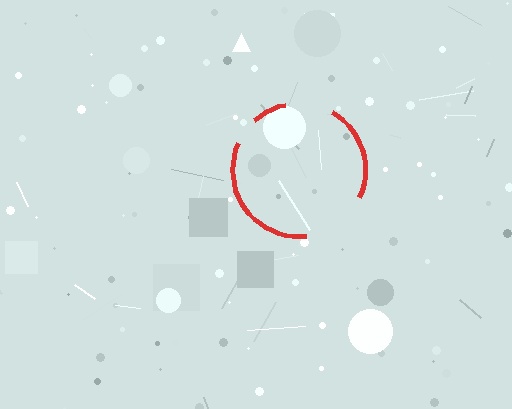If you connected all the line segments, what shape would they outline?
They would outline a circle.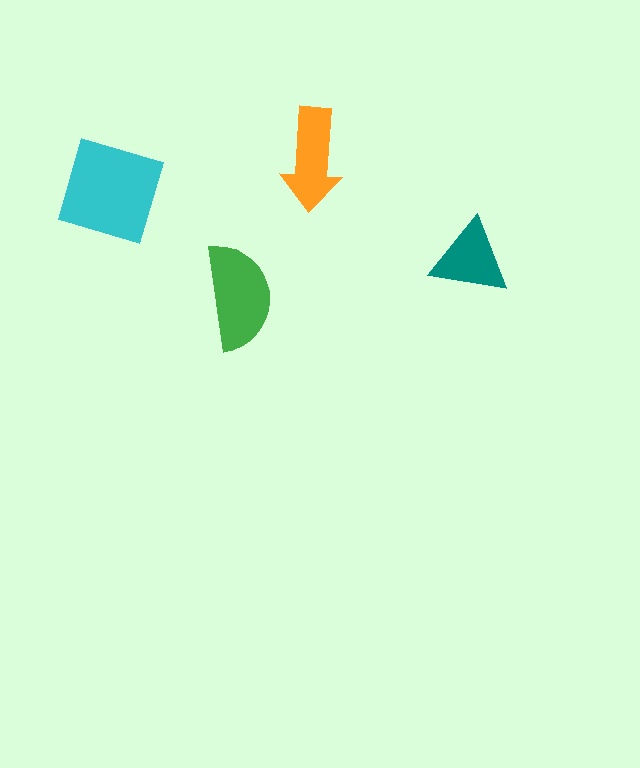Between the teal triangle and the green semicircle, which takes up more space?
The green semicircle.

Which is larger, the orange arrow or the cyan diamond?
The cyan diamond.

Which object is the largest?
The cyan diamond.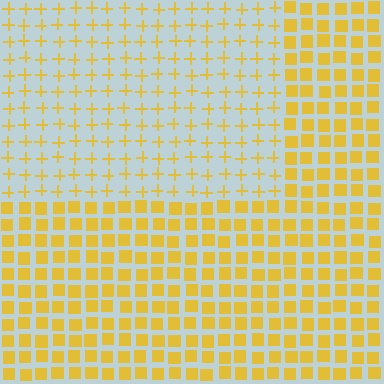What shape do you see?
I see a rectangle.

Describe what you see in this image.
The image is filled with small yellow elements arranged in a uniform grid. A rectangle-shaped region contains plus signs, while the surrounding area contains squares. The boundary is defined purely by the change in element shape.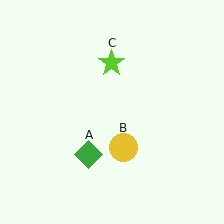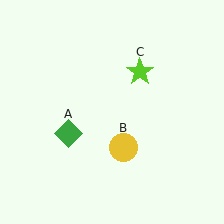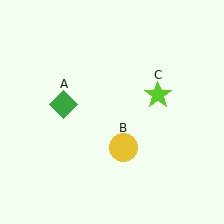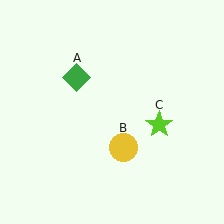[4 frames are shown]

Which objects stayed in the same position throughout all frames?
Yellow circle (object B) remained stationary.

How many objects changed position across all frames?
2 objects changed position: green diamond (object A), lime star (object C).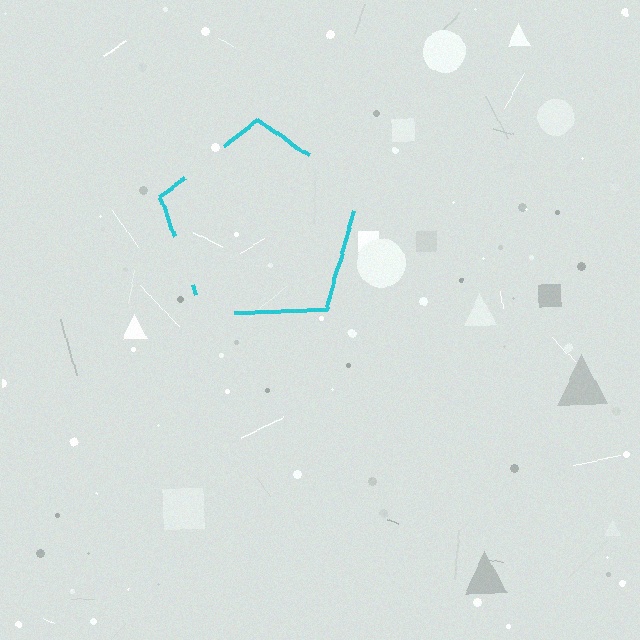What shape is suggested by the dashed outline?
The dashed outline suggests a pentagon.